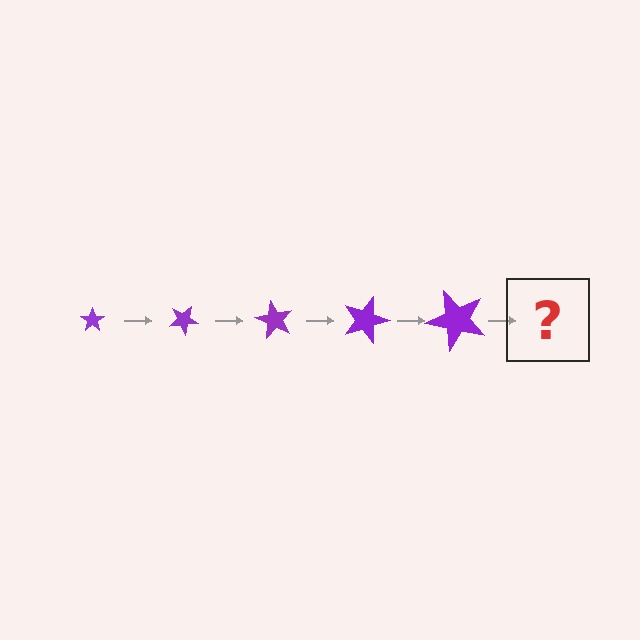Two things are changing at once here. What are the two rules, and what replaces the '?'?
The two rules are that the star grows larger each step and it rotates 30 degrees each step. The '?' should be a star, larger than the previous one and rotated 150 degrees from the start.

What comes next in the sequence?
The next element should be a star, larger than the previous one and rotated 150 degrees from the start.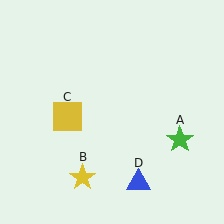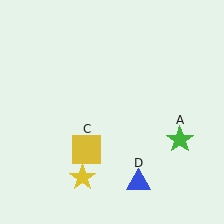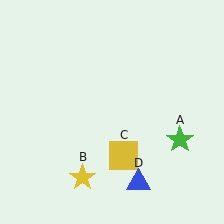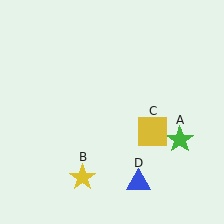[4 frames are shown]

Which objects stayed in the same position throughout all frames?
Green star (object A) and yellow star (object B) and blue triangle (object D) remained stationary.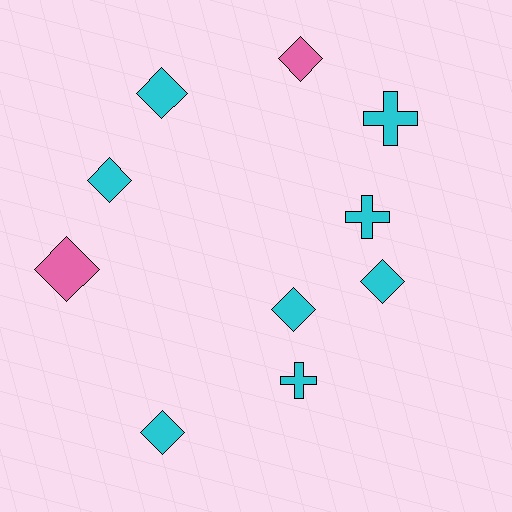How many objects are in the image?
There are 10 objects.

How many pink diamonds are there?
There are 2 pink diamonds.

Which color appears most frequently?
Cyan, with 8 objects.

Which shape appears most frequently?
Diamond, with 7 objects.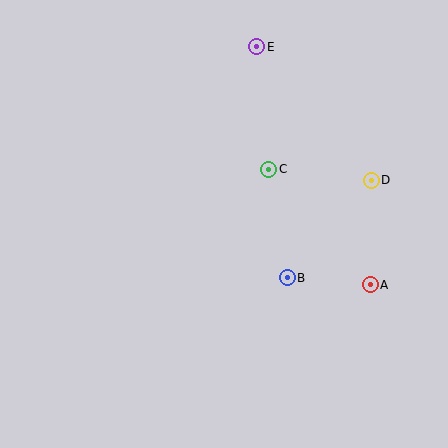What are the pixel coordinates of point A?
Point A is at (370, 285).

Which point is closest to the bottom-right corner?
Point A is closest to the bottom-right corner.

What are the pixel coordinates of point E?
Point E is at (257, 47).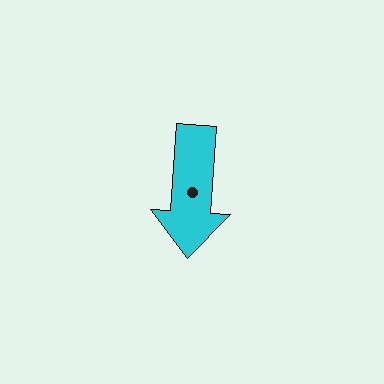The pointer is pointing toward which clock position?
Roughly 6 o'clock.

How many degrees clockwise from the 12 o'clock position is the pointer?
Approximately 184 degrees.